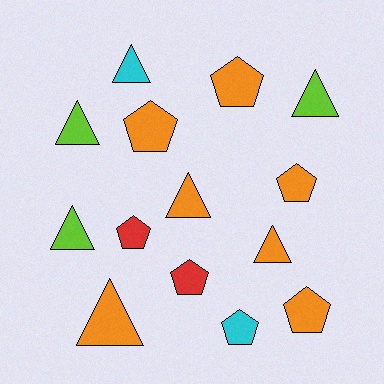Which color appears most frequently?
Orange, with 7 objects.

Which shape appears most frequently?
Pentagon, with 7 objects.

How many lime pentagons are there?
There are no lime pentagons.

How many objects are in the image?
There are 14 objects.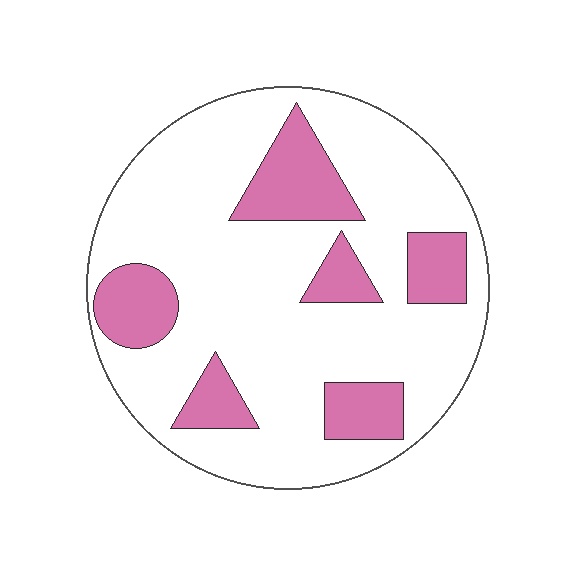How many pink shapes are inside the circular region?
6.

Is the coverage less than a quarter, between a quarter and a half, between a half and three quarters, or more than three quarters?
Less than a quarter.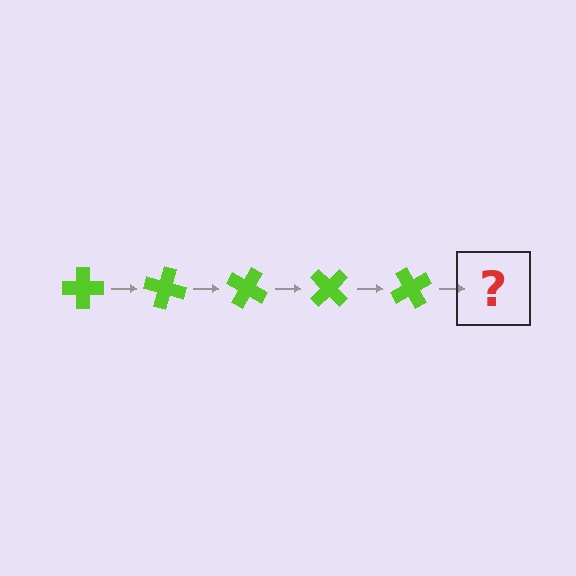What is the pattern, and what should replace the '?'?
The pattern is that the cross rotates 15 degrees each step. The '?' should be a lime cross rotated 75 degrees.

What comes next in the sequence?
The next element should be a lime cross rotated 75 degrees.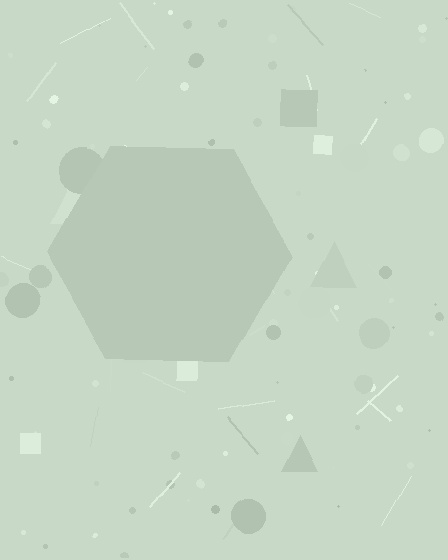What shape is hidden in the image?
A hexagon is hidden in the image.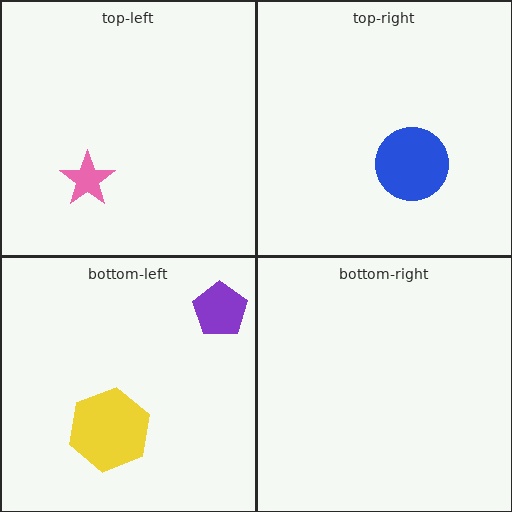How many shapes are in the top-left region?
1.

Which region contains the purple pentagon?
The bottom-left region.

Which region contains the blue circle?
The top-right region.